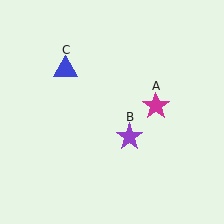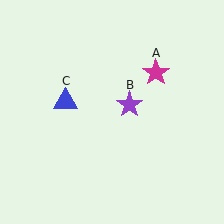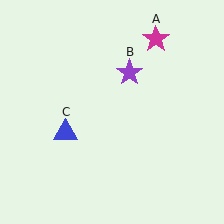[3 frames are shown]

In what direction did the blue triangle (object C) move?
The blue triangle (object C) moved down.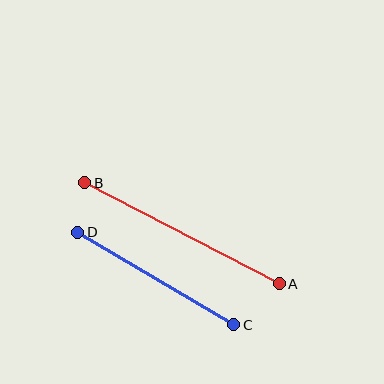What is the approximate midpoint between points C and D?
The midpoint is at approximately (156, 278) pixels.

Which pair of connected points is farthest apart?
Points A and B are farthest apart.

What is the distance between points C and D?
The distance is approximately 182 pixels.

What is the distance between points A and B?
The distance is approximately 219 pixels.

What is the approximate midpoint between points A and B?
The midpoint is at approximately (182, 233) pixels.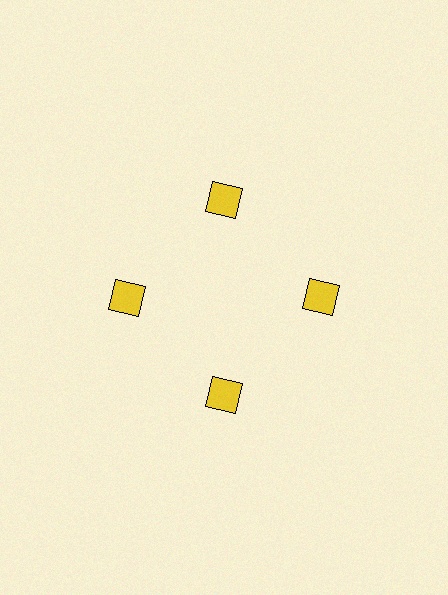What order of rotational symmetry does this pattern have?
This pattern has 4-fold rotational symmetry.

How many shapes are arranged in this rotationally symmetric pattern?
There are 4 shapes, arranged in 4 groups of 1.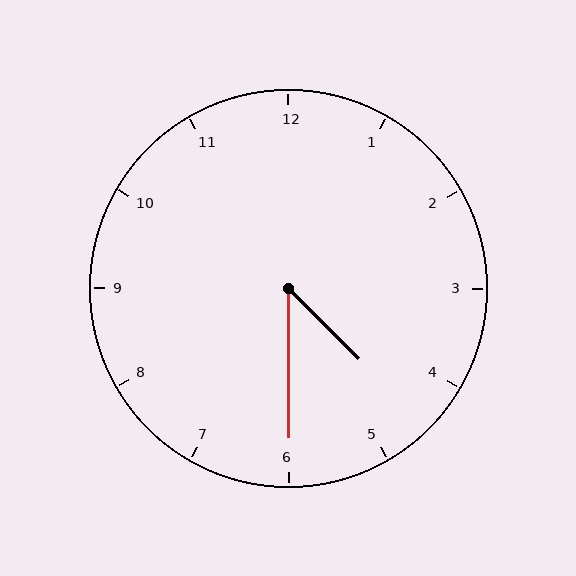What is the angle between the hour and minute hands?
Approximately 45 degrees.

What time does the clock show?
4:30.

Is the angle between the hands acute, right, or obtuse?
It is acute.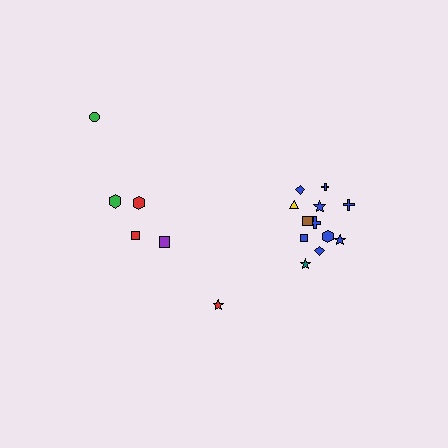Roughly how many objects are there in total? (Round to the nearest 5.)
Roughly 20 objects in total.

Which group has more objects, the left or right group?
The right group.